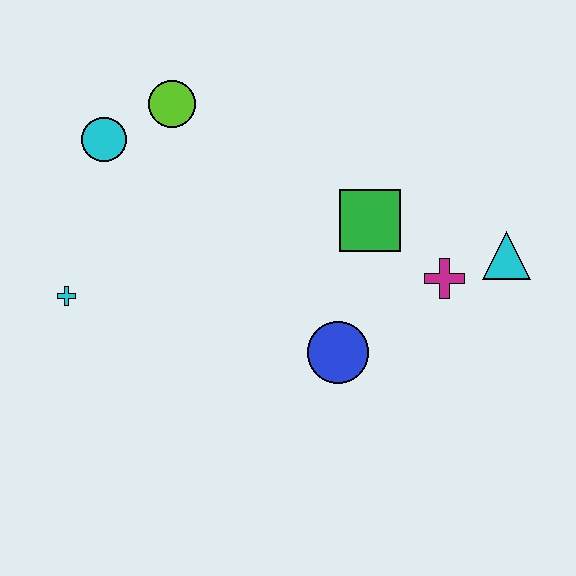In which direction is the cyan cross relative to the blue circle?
The cyan cross is to the left of the blue circle.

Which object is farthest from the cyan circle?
The cyan triangle is farthest from the cyan circle.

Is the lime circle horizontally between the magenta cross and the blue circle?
No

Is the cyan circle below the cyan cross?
No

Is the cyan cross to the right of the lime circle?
No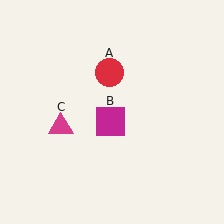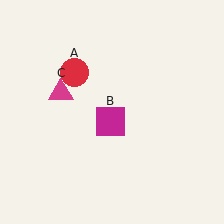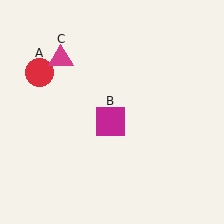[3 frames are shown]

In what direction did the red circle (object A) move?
The red circle (object A) moved left.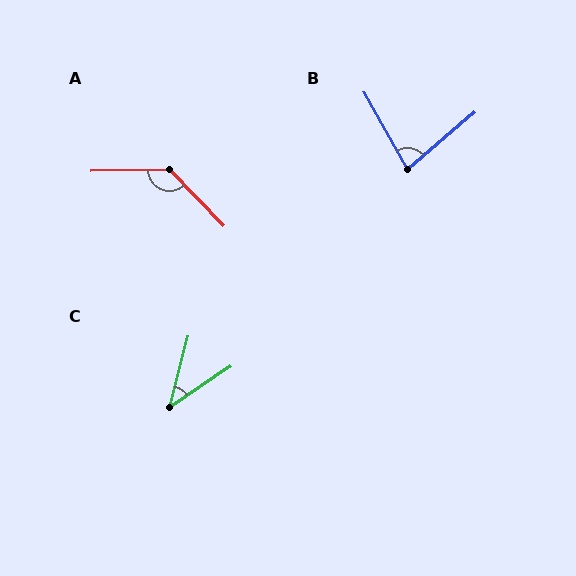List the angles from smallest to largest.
C (41°), B (79°), A (133°).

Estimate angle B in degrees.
Approximately 79 degrees.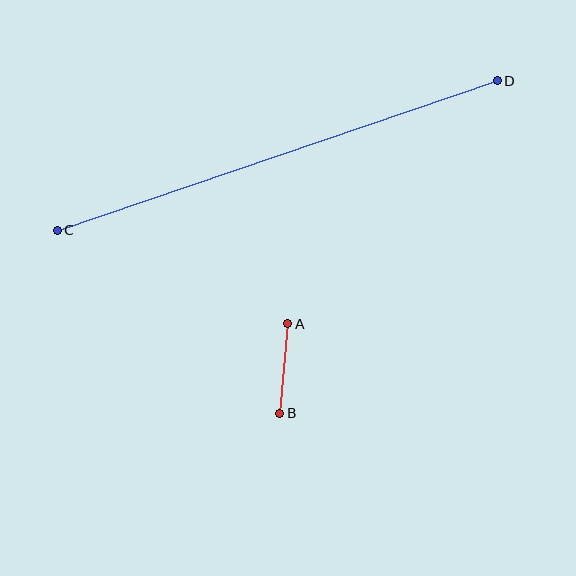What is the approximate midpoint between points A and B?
The midpoint is at approximately (284, 368) pixels.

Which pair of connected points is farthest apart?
Points C and D are farthest apart.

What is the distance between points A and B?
The distance is approximately 90 pixels.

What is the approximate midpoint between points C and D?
The midpoint is at approximately (277, 155) pixels.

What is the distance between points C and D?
The distance is approximately 465 pixels.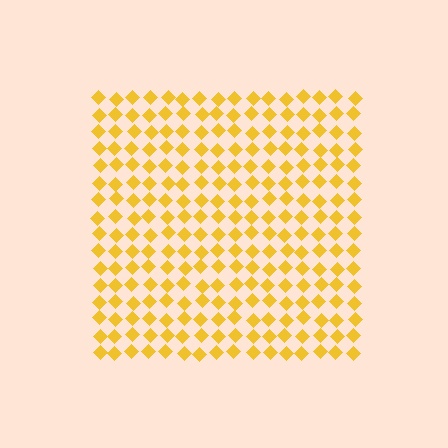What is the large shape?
The large shape is a square.